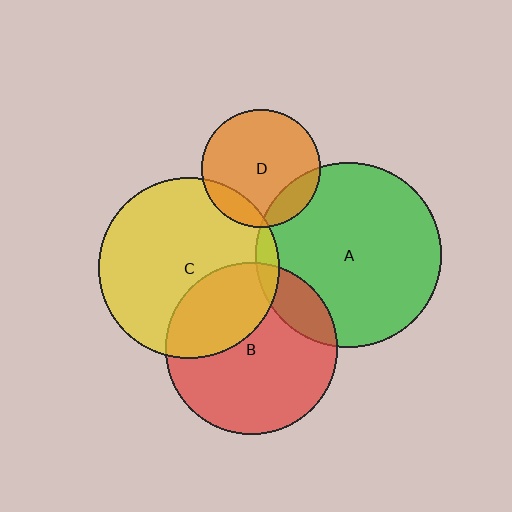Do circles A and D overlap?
Yes.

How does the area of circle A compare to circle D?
Approximately 2.5 times.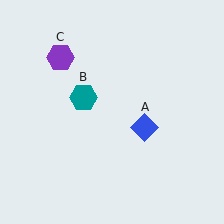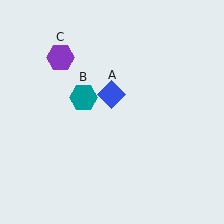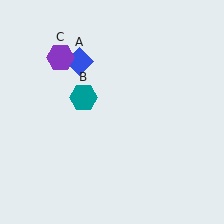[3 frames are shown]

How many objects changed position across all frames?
1 object changed position: blue diamond (object A).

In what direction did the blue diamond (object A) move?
The blue diamond (object A) moved up and to the left.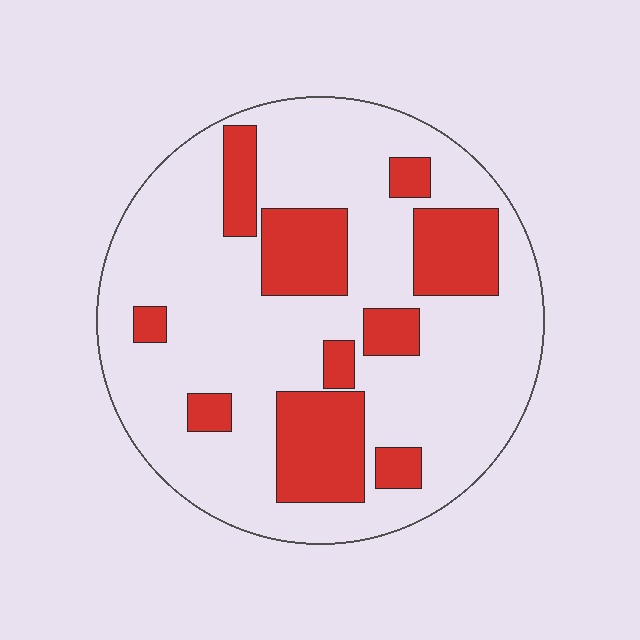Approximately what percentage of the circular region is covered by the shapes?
Approximately 25%.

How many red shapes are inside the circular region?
10.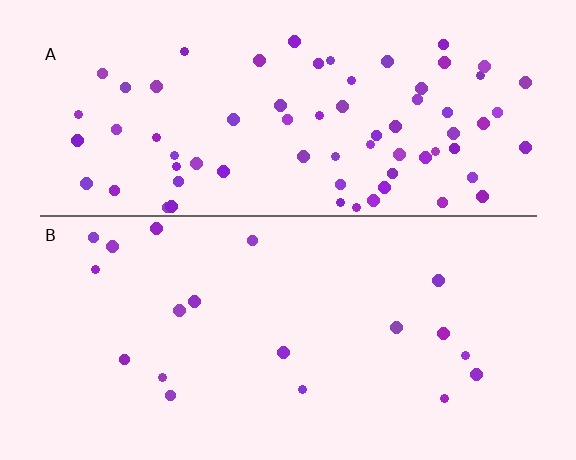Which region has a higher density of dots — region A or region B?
A (the top).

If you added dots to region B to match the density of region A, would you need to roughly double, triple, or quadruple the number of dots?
Approximately quadruple.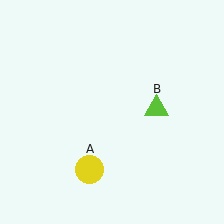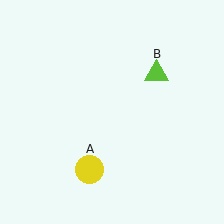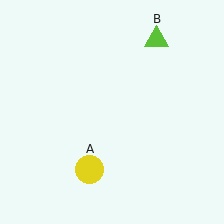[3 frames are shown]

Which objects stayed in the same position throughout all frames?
Yellow circle (object A) remained stationary.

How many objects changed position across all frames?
1 object changed position: lime triangle (object B).